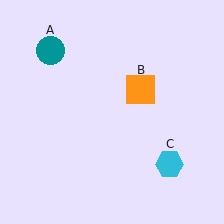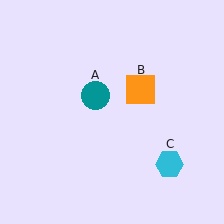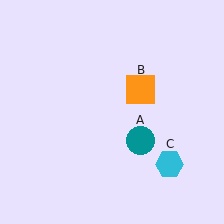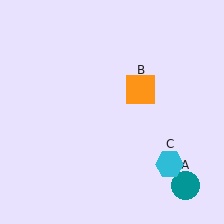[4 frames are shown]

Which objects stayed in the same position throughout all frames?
Orange square (object B) and cyan hexagon (object C) remained stationary.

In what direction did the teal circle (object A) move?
The teal circle (object A) moved down and to the right.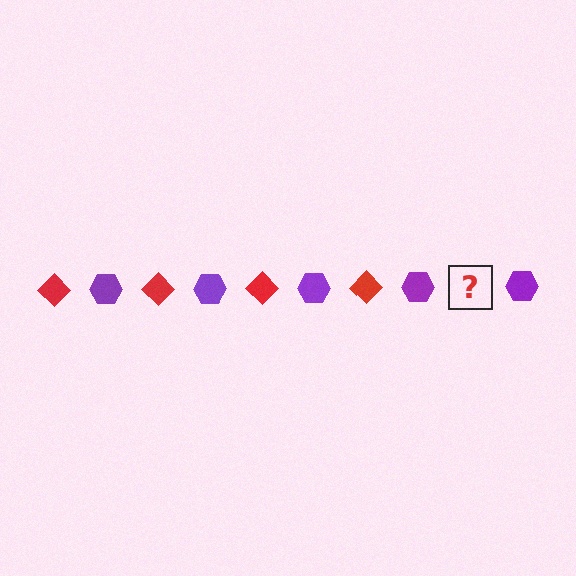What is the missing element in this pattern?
The missing element is a red diamond.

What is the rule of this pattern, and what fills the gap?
The rule is that the pattern alternates between red diamond and purple hexagon. The gap should be filled with a red diamond.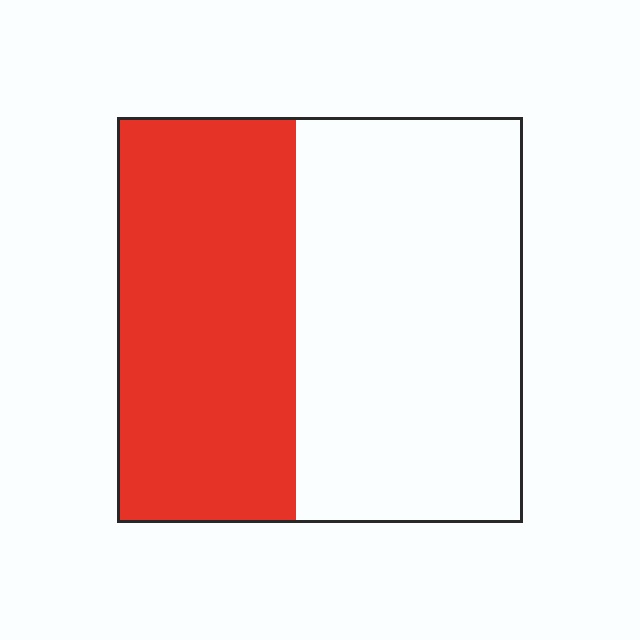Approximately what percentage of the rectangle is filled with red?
Approximately 45%.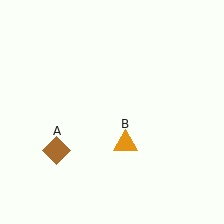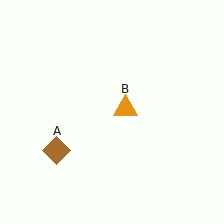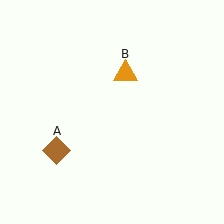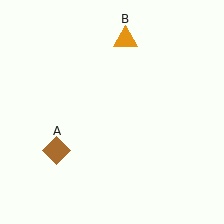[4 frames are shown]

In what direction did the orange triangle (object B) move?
The orange triangle (object B) moved up.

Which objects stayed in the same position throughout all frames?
Brown diamond (object A) remained stationary.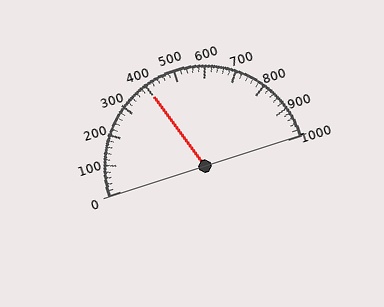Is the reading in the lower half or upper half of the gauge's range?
The reading is in the lower half of the range (0 to 1000).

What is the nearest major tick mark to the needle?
The nearest major tick mark is 400.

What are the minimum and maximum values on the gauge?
The gauge ranges from 0 to 1000.